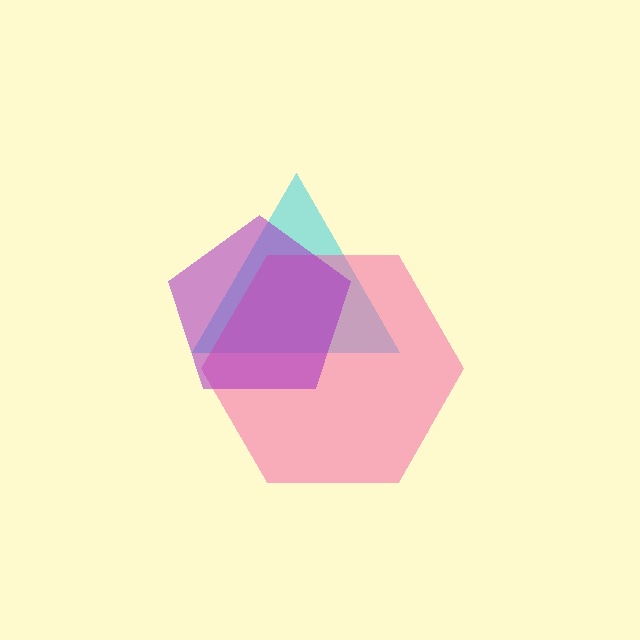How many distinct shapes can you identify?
There are 3 distinct shapes: a cyan triangle, a pink hexagon, a purple pentagon.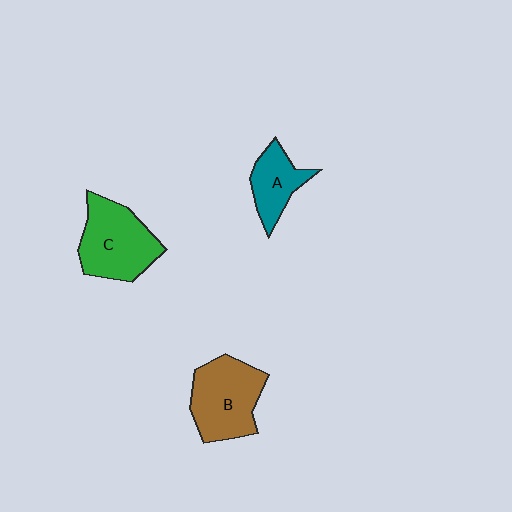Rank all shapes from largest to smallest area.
From largest to smallest: C (green), B (brown), A (teal).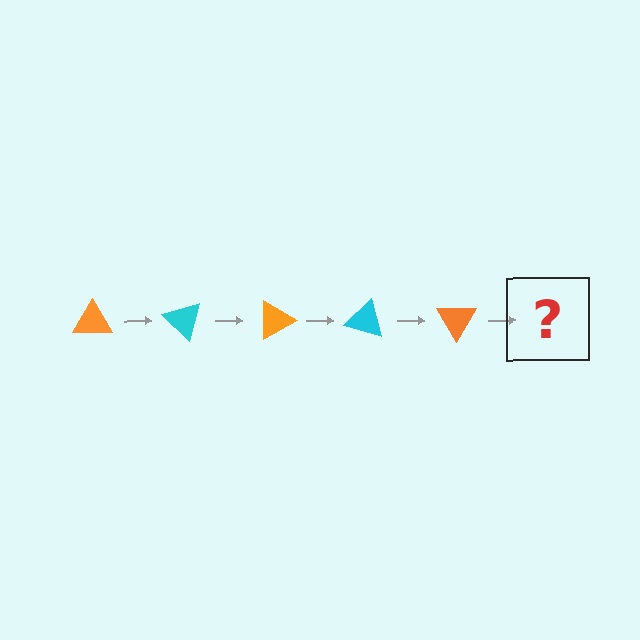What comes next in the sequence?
The next element should be a cyan triangle, rotated 225 degrees from the start.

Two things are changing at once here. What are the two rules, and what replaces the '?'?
The two rules are that it rotates 45 degrees each step and the color cycles through orange and cyan. The '?' should be a cyan triangle, rotated 225 degrees from the start.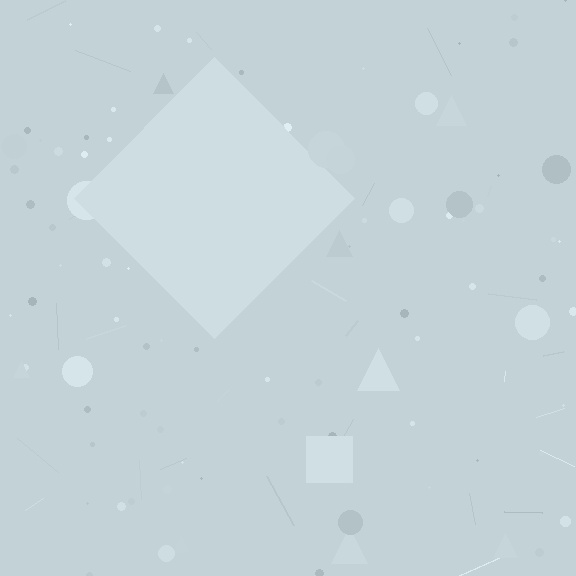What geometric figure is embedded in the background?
A diamond is embedded in the background.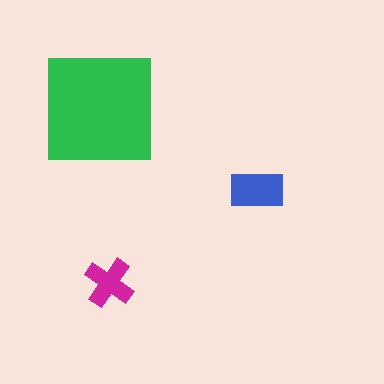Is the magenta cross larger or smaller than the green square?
Smaller.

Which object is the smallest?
The magenta cross.